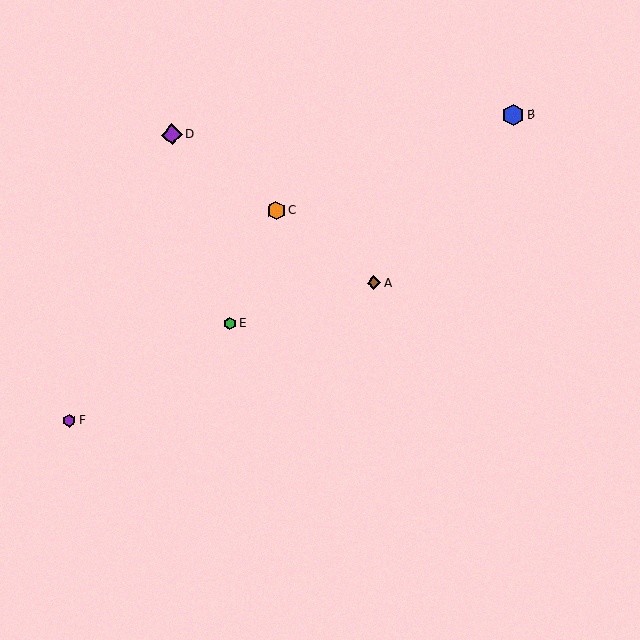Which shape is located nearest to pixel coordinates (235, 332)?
The green hexagon (labeled E) at (230, 324) is nearest to that location.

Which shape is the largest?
The blue hexagon (labeled B) is the largest.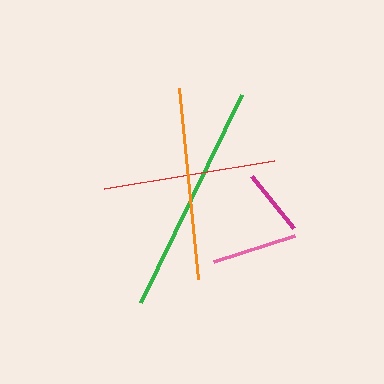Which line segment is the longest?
The green line is the longest at approximately 231 pixels.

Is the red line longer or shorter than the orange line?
The orange line is longer than the red line.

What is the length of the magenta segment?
The magenta segment is approximately 67 pixels long.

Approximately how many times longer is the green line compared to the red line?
The green line is approximately 1.3 times the length of the red line.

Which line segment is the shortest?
The magenta line is the shortest at approximately 67 pixels.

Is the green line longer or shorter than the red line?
The green line is longer than the red line.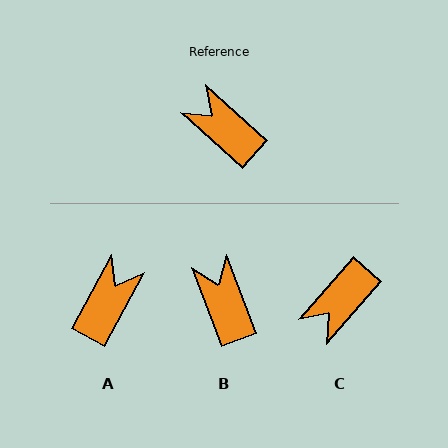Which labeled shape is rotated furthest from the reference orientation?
C, about 91 degrees away.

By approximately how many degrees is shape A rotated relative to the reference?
Approximately 76 degrees clockwise.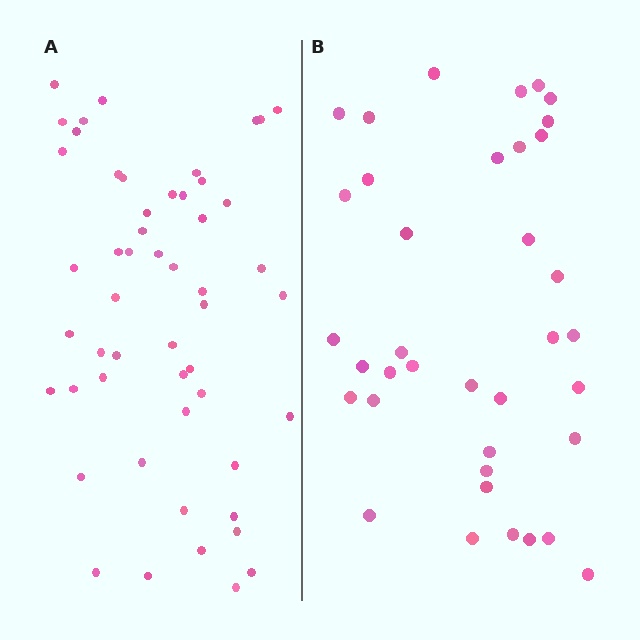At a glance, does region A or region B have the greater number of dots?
Region A (the left region) has more dots.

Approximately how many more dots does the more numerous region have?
Region A has approximately 15 more dots than region B.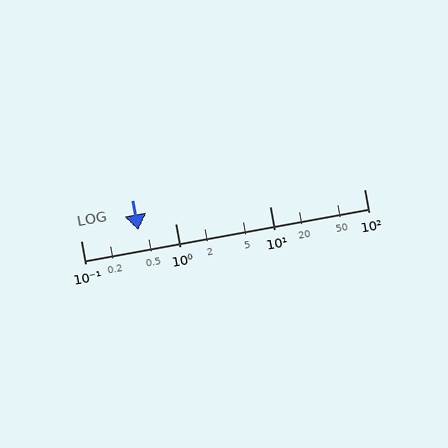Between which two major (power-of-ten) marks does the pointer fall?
The pointer is between 0.1 and 1.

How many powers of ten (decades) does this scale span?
The scale spans 3 decades, from 0.1 to 100.